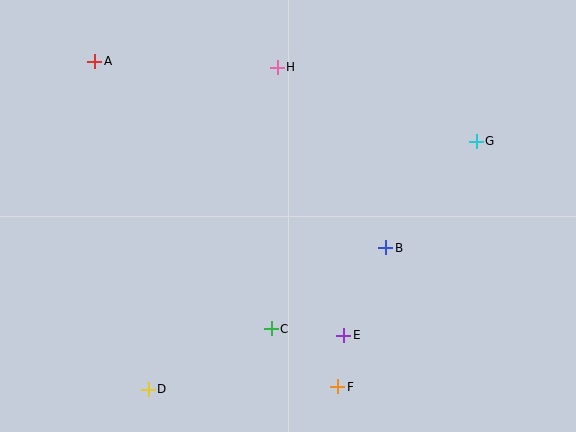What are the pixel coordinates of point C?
Point C is at (271, 329).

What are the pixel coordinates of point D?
Point D is at (148, 389).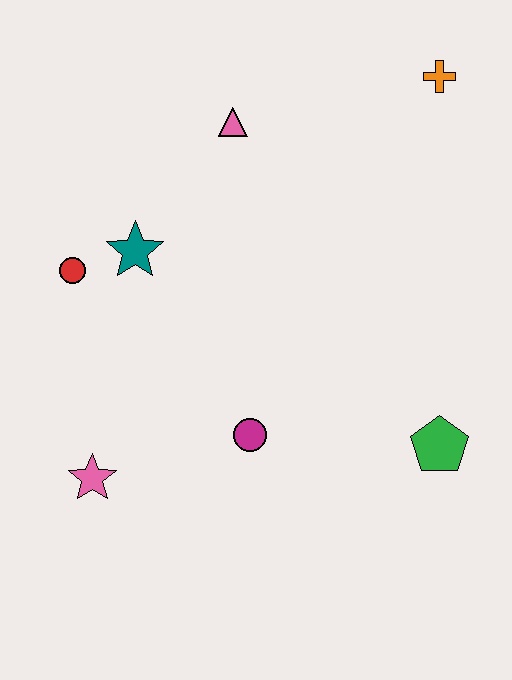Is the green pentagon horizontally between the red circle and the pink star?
No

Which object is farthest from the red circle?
The orange cross is farthest from the red circle.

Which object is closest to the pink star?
The magenta circle is closest to the pink star.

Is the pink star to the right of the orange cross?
No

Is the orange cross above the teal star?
Yes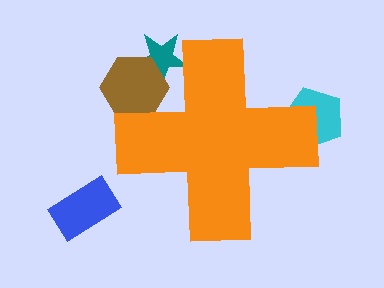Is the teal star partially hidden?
Yes, the teal star is partially hidden behind the orange cross.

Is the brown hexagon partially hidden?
Yes, the brown hexagon is partially hidden behind the orange cross.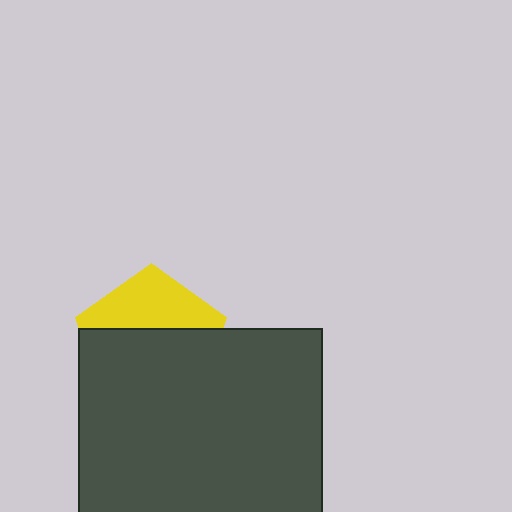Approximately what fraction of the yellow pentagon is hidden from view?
Roughly 63% of the yellow pentagon is hidden behind the dark gray square.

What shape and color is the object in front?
The object in front is a dark gray square.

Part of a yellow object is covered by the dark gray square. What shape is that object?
It is a pentagon.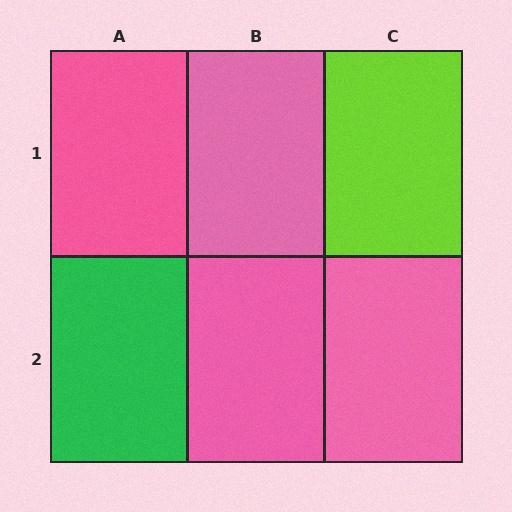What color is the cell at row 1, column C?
Lime.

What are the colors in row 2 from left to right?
Green, pink, pink.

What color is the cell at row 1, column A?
Pink.